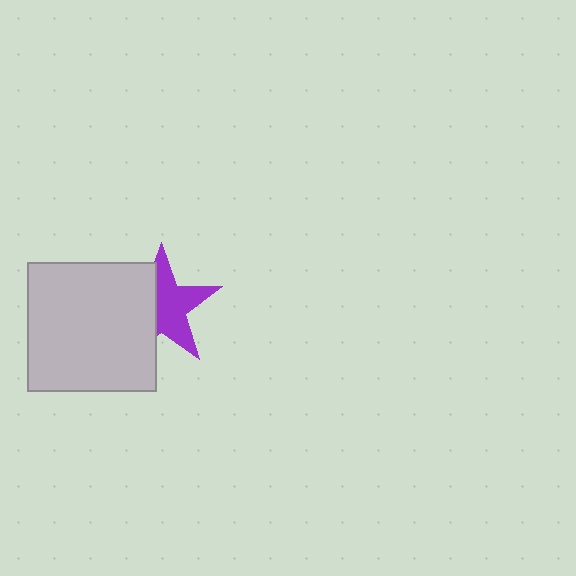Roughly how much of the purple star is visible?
About half of it is visible (roughly 57%).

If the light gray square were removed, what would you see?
You would see the complete purple star.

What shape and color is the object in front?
The object in front is a light gray square.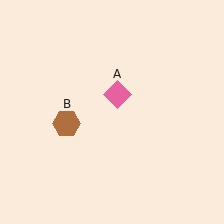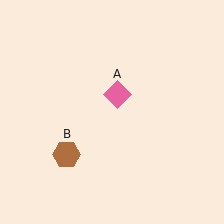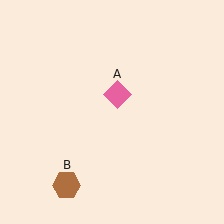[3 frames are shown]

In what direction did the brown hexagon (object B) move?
The brown hexagon (object B) moved down.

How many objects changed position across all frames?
1 object changed position: brown hexagon (object B).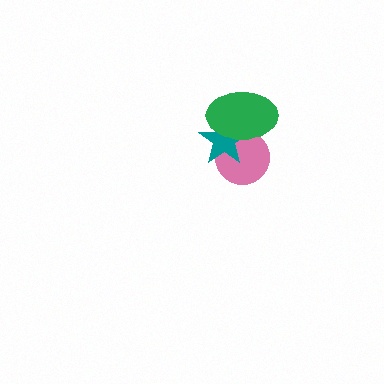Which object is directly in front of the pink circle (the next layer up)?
The teal star is directly in front of the pink circle.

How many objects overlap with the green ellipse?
2 objects overlap with the green ellipse.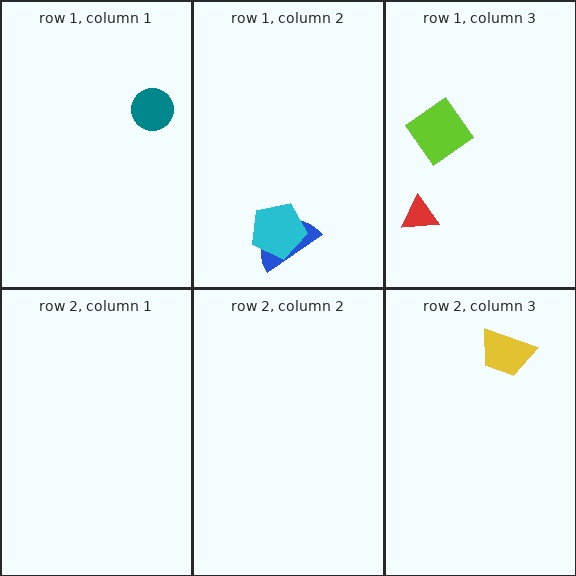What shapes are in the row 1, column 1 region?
The teal circle.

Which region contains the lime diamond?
The row 1, column 3 region.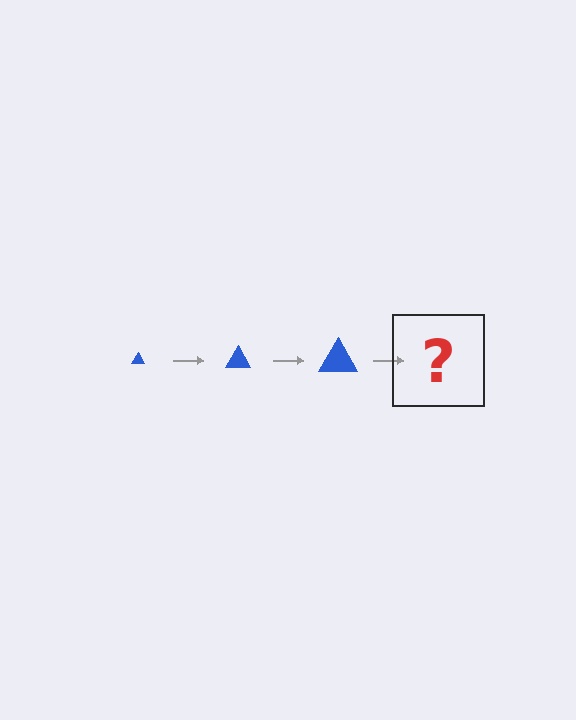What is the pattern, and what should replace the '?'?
The pattern is that the triangle gets progressively larger each step. The '?' should be a blue triangle, larger than the previous one.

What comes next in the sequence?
The next element should be a blue triangle, larger than the previous one.